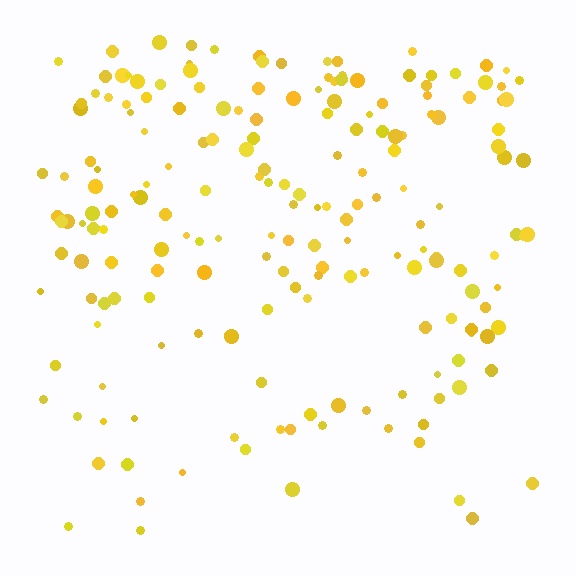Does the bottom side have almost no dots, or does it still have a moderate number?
Still a moderate number, just noticeably fewer than the top.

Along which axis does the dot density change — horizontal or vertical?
Vertical.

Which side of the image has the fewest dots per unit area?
The bottom.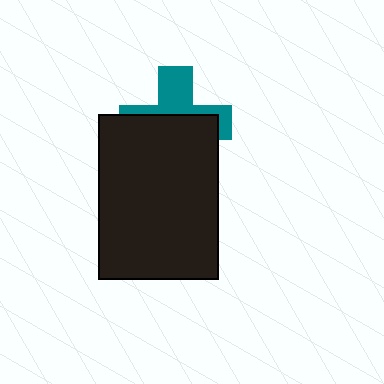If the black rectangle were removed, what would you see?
You would see the complete teal cross.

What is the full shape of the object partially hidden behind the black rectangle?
The partially hidden object is a teal cross.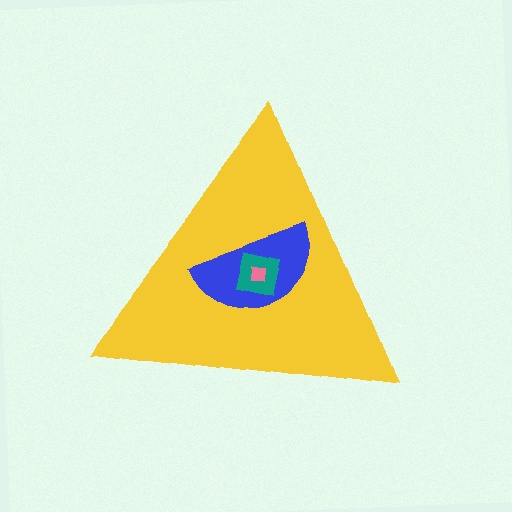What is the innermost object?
The pink square.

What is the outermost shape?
The yellow triangle.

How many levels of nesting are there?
4.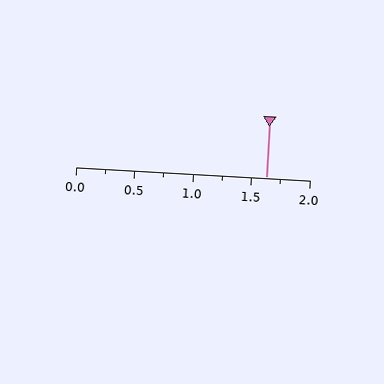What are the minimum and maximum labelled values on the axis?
The axis runs from 0.0 to 2.0.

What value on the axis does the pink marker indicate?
The marker indicates approximately 1.62.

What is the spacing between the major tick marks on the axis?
The major ticks are spaced 0.5 apart.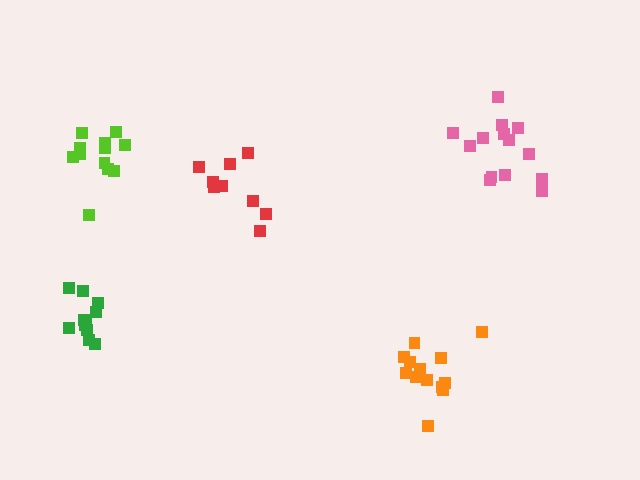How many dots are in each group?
Group 1: 14 dots, Group 2: 9 dots, Group 3: 13 dots, Group 4: 11 dots, Group 5: 12 dots (59 total).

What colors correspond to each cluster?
The clusters are colored: pink, red, orange, green, lime.